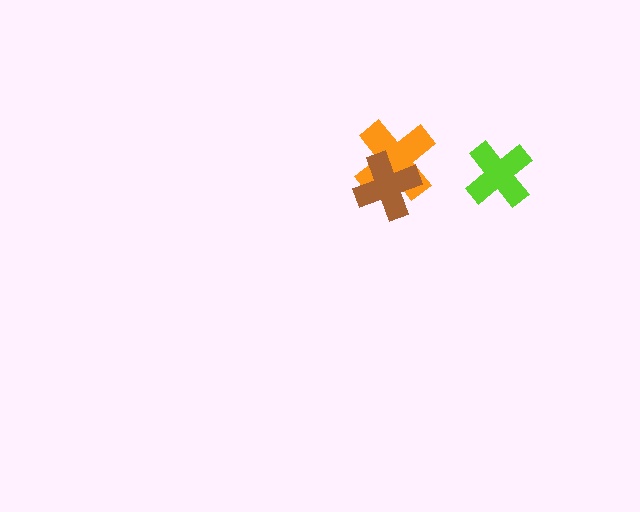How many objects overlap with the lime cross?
0 objects overlap with the lime cross.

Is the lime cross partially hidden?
No, no other shape covers it.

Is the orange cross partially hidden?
Yes, it is partially covered by another shape.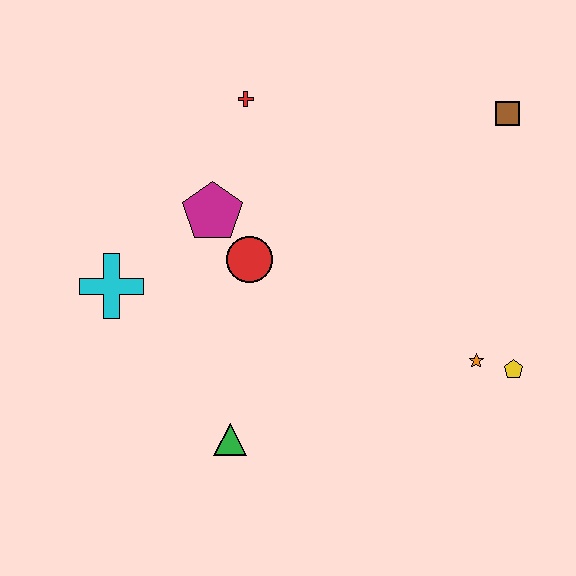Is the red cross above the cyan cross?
Yes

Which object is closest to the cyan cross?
The magenta pentagon is closest to the cyan cross.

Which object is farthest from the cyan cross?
The brown square is farthest from the cyan cross.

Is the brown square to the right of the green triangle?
Yes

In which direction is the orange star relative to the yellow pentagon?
The orange star is to the left of the yellow pentagon.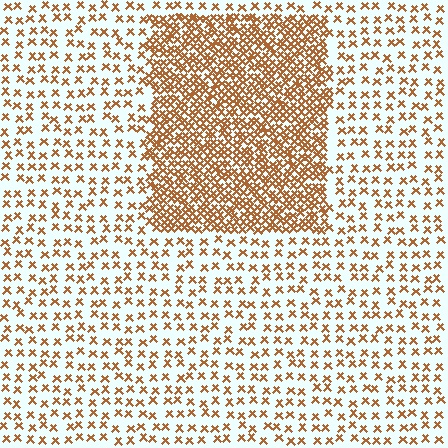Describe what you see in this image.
The image contains small brown elements arranged at two different densities. A rectangle-shaped region is visible where the elements are more densely packed than the surrounding area.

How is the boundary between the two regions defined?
The boundary is defined by a change in element density (approximately 2.9x ratio). All elements are the same color, size, and shape.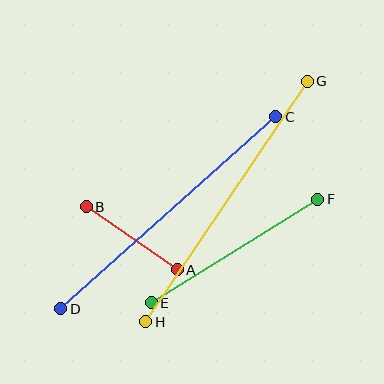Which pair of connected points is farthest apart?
Points G and H are farthest apart.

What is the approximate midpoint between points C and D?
The midpoint is at approximately (168, 213) pixels.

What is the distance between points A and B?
The distance is approximately 111 pixels.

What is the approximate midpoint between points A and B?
The midpoint is at approximately (132, 238) pixels.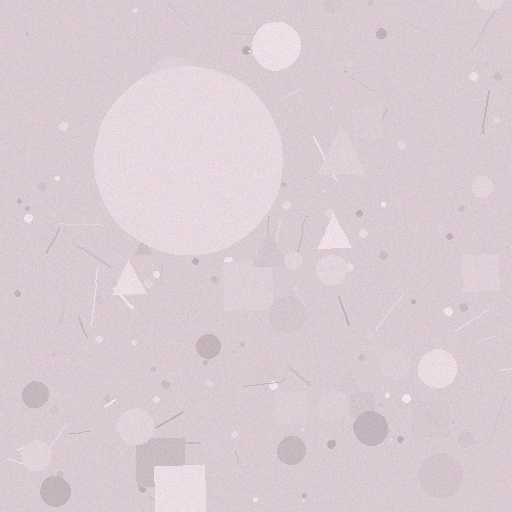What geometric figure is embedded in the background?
A circle is embedded in the background.